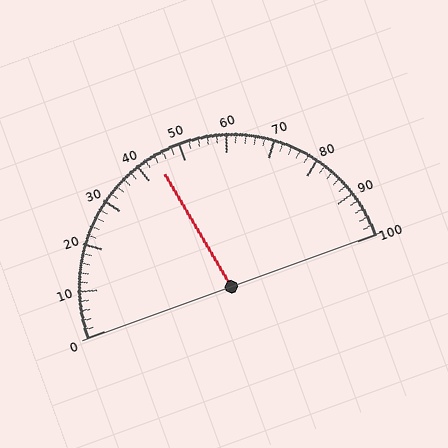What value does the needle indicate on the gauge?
The needle indicates approximately 44.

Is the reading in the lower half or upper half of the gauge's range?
The reading is in the lower half of the range (0 to 100).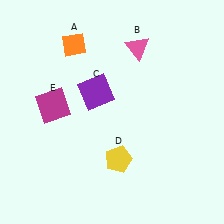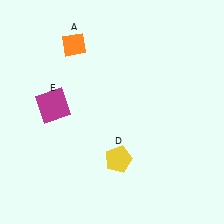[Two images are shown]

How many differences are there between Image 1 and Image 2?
There are 2 differences between the two images.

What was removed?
The pink triangle (B), the purple square (C) were removed in Image 2.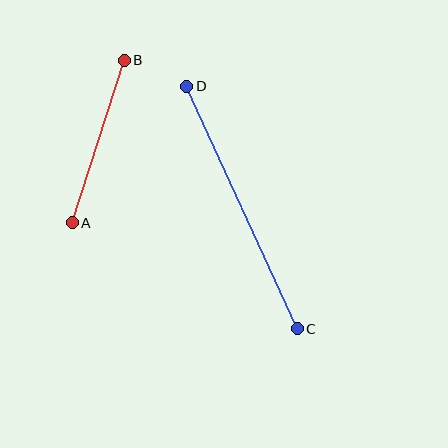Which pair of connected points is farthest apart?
Points C and D are farthest apart.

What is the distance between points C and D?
The distance is approximately 267 pixels.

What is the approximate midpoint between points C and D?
The midpoint is at approximately (242, 207) pixels.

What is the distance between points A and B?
The distance is approximately 171 pixels.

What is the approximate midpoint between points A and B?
The midpoint is at approximately (98, 141) pixels.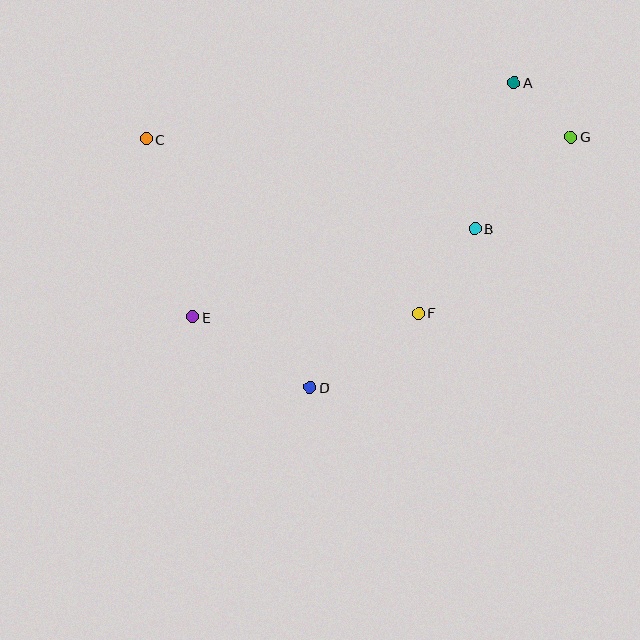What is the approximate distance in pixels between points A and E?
The distance between A and E is approximately 397 pixels.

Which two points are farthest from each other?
Points C and G are farthest from each other.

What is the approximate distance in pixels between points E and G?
The distance between E and G is approximately 419 pixels.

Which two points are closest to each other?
Points A and G are closest to each other.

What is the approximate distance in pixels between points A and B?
The distance between A and B is approximately 152 pixels.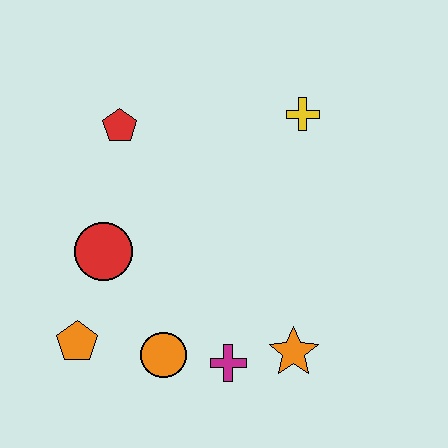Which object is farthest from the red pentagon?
The orange star is farthest from the red pentagon.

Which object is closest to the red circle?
The orange pentagon is closest to the red circle.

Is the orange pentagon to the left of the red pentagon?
Yes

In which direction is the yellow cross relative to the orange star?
The yellow cross is above the orange star.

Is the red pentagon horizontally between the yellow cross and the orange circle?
No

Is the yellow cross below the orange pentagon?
No